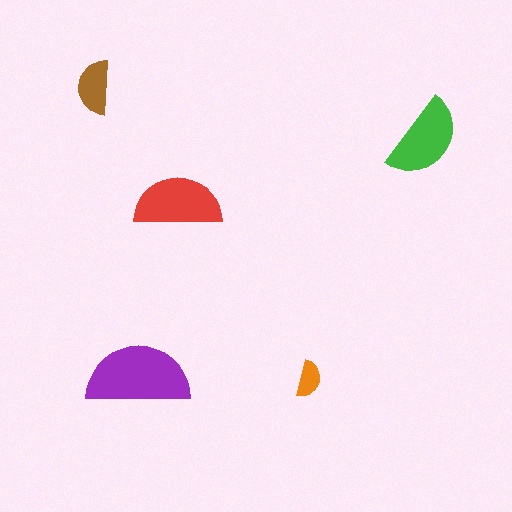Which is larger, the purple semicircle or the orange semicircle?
The purple one.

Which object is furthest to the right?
The green semicircle is rightmost.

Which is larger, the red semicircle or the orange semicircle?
The red one.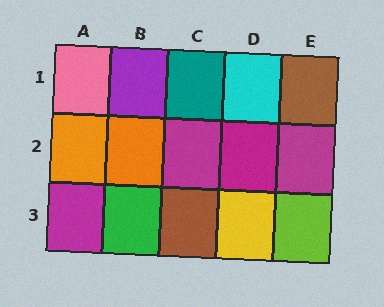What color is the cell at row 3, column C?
Brown.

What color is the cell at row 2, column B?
Orange.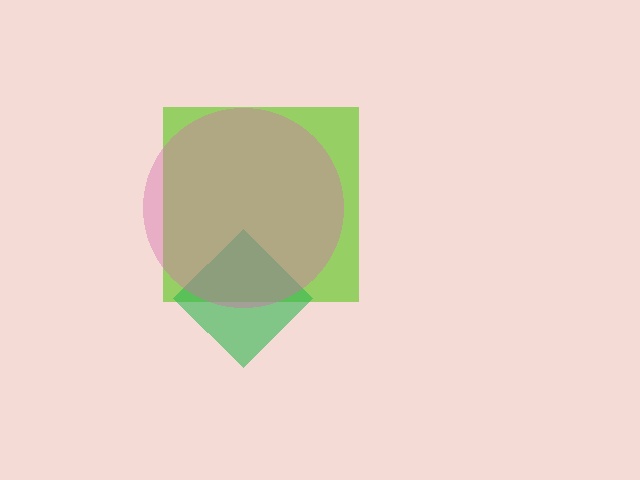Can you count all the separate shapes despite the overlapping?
Yes, there are 3 separate shapes.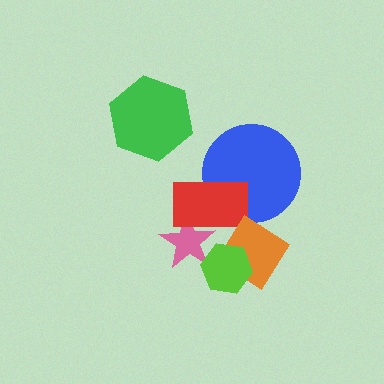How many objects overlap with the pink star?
2 objects overlap with the pink star.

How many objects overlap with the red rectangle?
2 objects overlap with the red rectangle.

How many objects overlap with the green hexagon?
0 objects overlap with the green hexagon.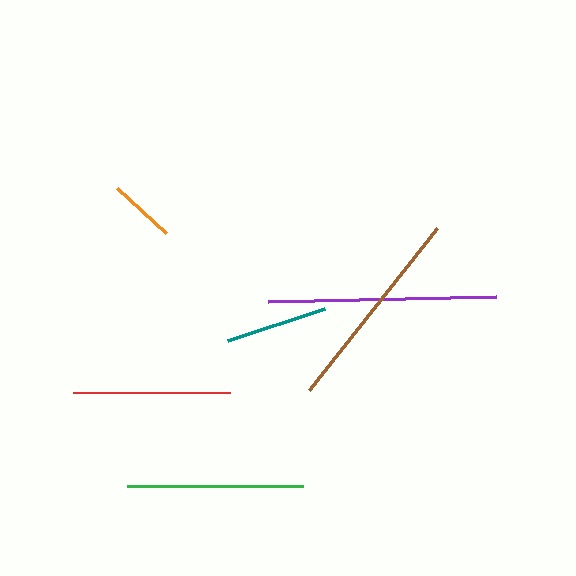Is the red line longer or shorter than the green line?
The green line is longer than the red line.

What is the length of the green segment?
The green segment is approximately 177 pixels long.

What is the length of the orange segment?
The orange segment is approximately 67 pixels long.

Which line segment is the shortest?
The orange line is the shortest at approximately 67 pixels.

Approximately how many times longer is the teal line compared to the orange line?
The teal line is approximately 1.5 times the length of the orange line.